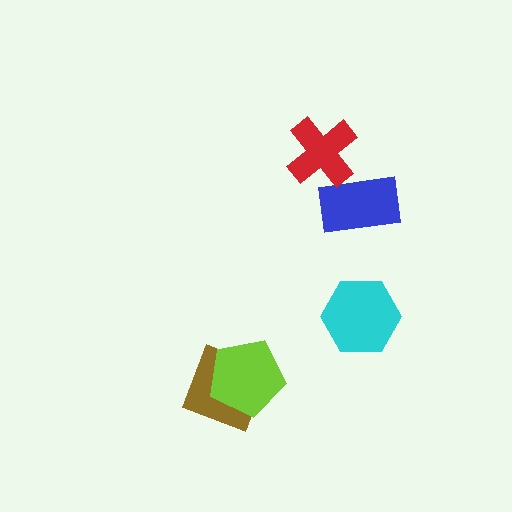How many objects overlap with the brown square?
1 object overlaps with the brown square.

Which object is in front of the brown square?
The lime pentagon is in front of the brown square.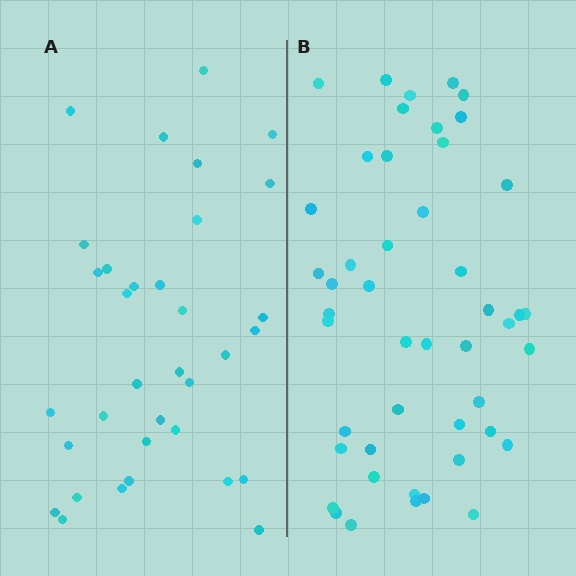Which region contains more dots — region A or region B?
Region B (the right region) has more dots.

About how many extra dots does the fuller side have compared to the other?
Region B has approximately 15 more dots than region A.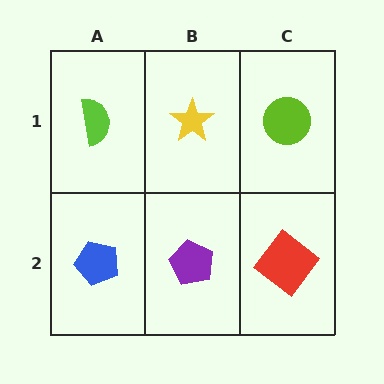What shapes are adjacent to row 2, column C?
A lime circle (row 1, column C), a purple pentagon (row 2, column B).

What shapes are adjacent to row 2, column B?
A yellow star (row 1, column B), a blue pentagon (row 2, column A), a red diamond (row 2, column C).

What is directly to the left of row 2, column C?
A purple pentagon.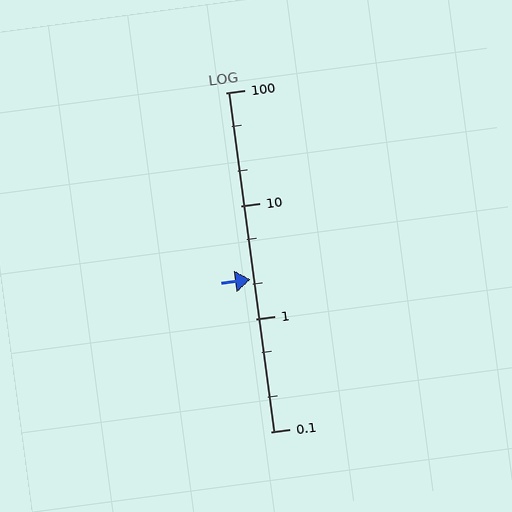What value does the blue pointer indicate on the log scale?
The pointer indicates approximately 2.2.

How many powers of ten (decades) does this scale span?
The scale spans 3 decades, from 0.1 to 100.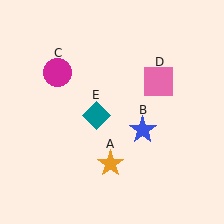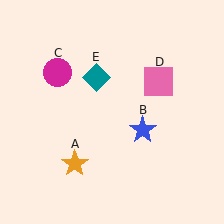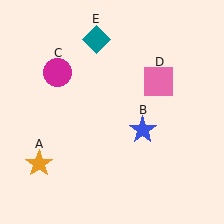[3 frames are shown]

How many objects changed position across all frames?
2 objects changed position: orange star (object A), teal diamond (object E).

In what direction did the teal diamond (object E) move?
The teal diamond (object E) moved up.